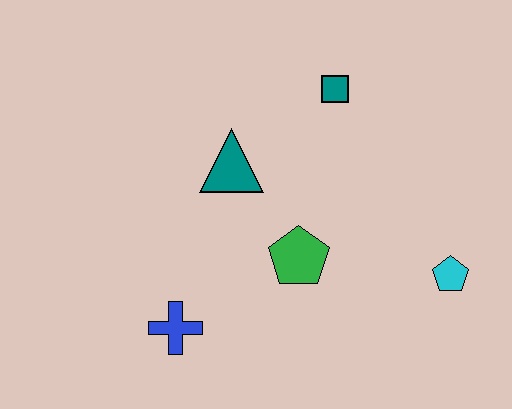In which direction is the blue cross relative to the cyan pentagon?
The blue cross is to the left of the cyan pentagon.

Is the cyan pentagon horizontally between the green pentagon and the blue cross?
No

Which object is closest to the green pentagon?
The teal triangle is closest to the green pentagon.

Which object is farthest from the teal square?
The blue cross is farthest from the teal square.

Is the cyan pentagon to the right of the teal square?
Yes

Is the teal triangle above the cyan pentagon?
Yes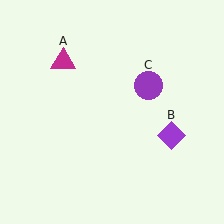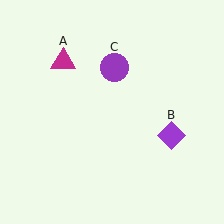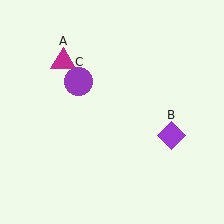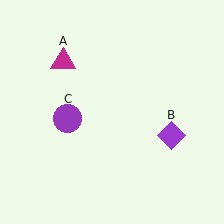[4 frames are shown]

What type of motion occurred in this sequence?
The purple circle (object C) rotated counterclockwise around the center of the scene.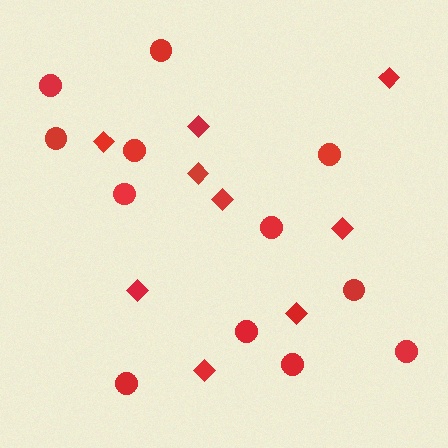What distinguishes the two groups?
There are 2 groups: one group of circles (12) and one group of diamonds (9).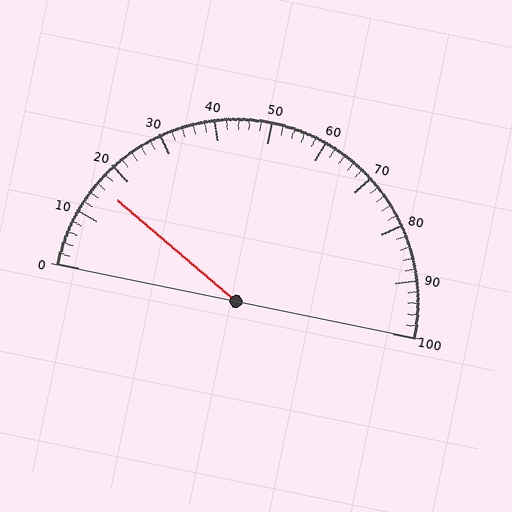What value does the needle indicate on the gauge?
The needle indicates approximately 16.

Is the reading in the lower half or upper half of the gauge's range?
The reading is in the lower half of the range (0 to 100).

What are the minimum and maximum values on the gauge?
The gauge ranges from 0 to 100.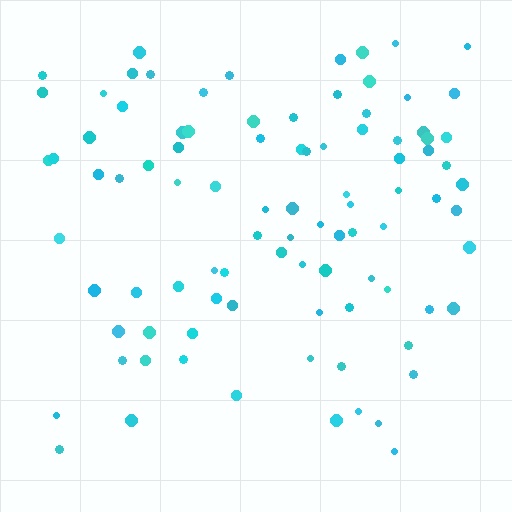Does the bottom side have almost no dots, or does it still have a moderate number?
Still a moderate number, just noticeably fewer than the top.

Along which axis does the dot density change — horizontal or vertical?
Vertical.